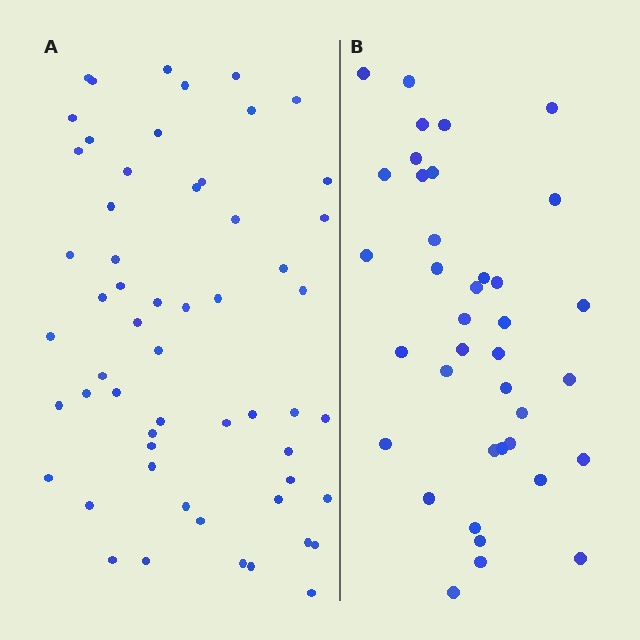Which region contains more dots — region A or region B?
Region A (the left region) has more dots.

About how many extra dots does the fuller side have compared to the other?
Region A has approximately 20 more dots than region B.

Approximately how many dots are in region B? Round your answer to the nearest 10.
About 40 dots. (The exact count is 38, which rounds to 40.)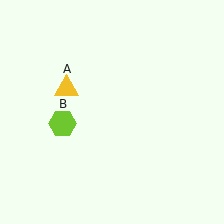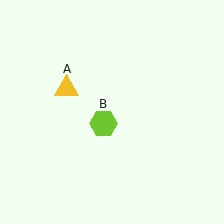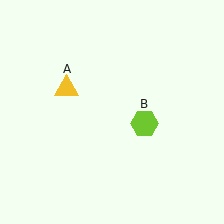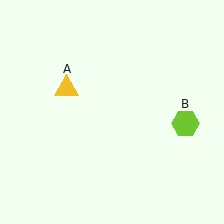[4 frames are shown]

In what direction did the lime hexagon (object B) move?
The lime hexagon (object B) moved right.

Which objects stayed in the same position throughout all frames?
Yellow triangle (object A) remained stationary.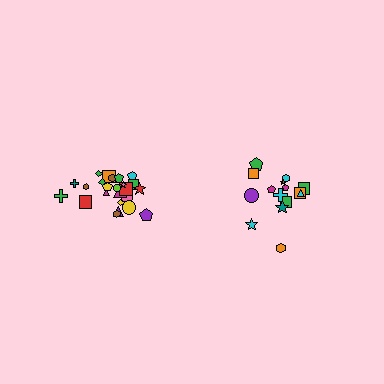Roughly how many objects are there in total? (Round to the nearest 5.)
Roughly 40 objects in total.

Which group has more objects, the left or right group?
The left group.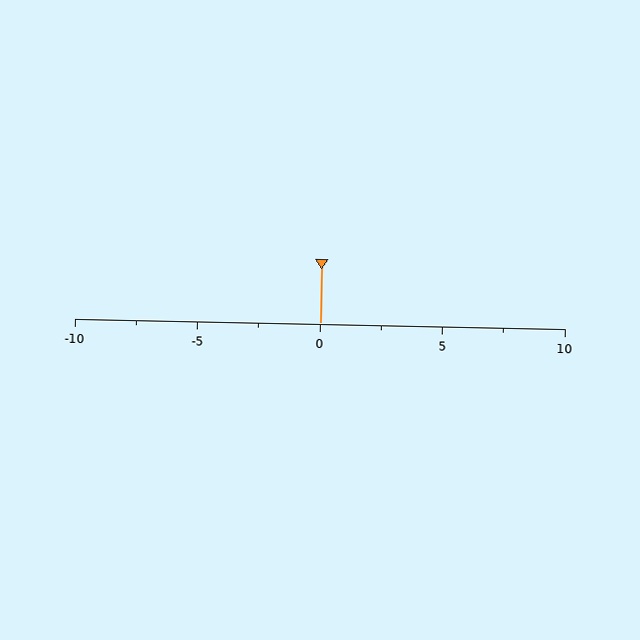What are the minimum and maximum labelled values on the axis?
The axis runs from -10 to 10.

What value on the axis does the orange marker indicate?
The marker indicates approximately 0.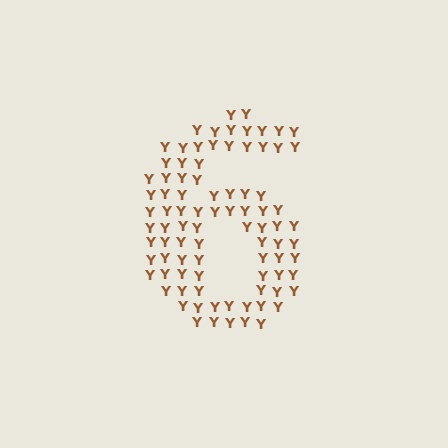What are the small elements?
The small elements are letter Y's.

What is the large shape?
The large shape is the digit 6.